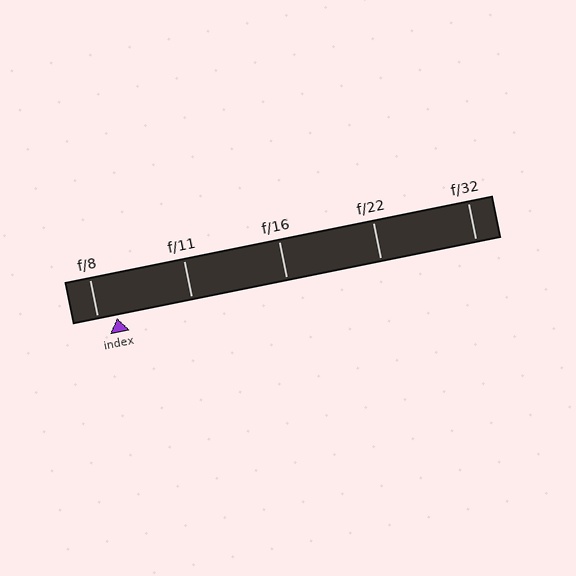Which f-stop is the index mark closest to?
The index mark is closest to f/8.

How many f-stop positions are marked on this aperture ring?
There are 5 f-stop positions marked.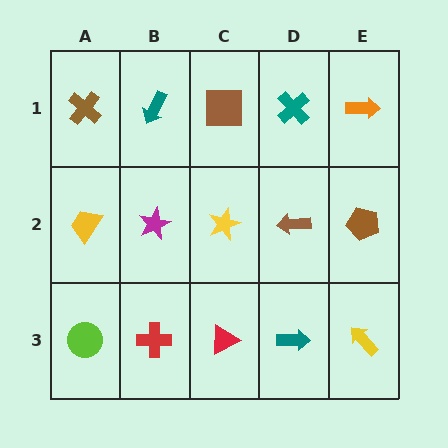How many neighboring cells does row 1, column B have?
3.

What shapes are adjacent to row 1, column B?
A magenta star (row 2, column B), a brown cross (row 1, column A), a brown square (row 1, column C).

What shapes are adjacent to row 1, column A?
A yellow trapezoid (row 2, column A), a teal arrow (row 1, column B).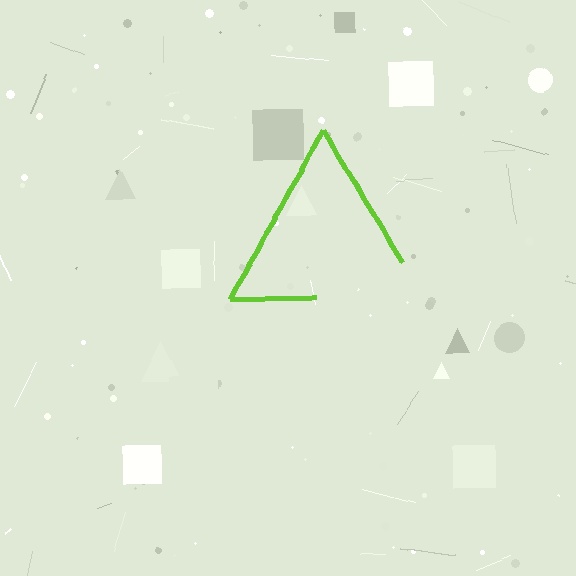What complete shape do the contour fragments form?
The contour fragments form a triangle.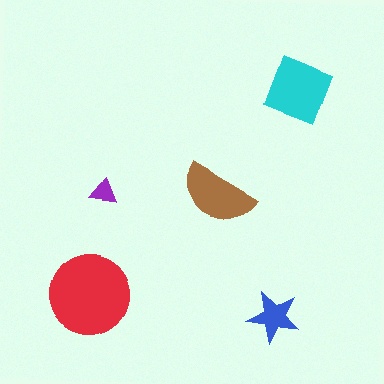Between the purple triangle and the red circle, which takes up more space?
The red circle.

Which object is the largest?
The red circle.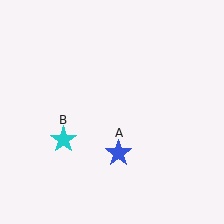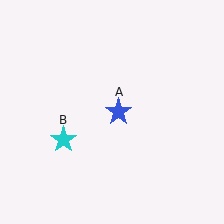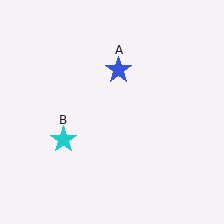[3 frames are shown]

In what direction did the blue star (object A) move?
The blue star (object A) moved up.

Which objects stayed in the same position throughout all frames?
Cyan star (object B) remained stationary.